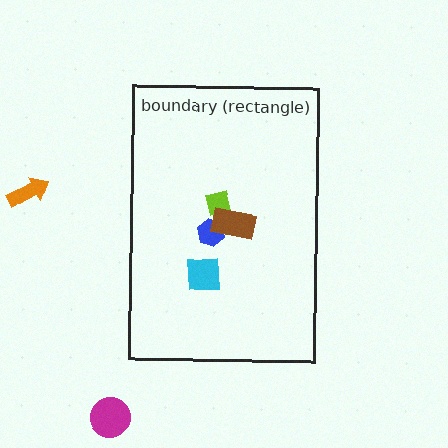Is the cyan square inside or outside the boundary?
Inside.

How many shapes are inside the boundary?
4 inside, 2 outside.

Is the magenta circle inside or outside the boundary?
Outside.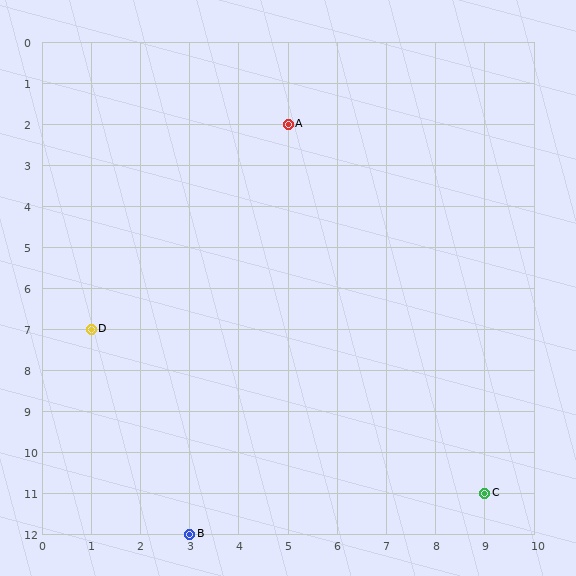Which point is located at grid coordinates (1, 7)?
Point D is at (1, 7).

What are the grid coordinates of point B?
Point B is at grid coordinates (3, 12).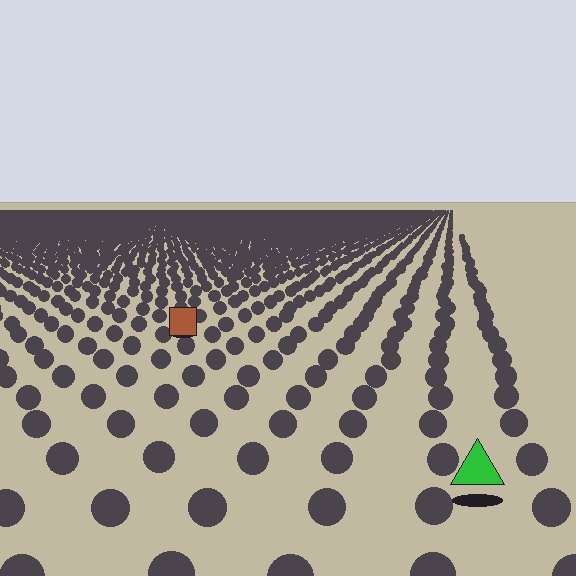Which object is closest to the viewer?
The green triangle is closest. The texture marks near it are larger and more spread out.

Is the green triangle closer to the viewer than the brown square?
Yes. The green triangle is closer — you can tell from the texture gradient: the ground texture is coarser near it.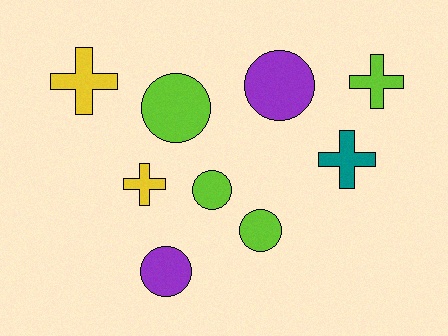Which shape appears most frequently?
Circle, with 5 objects.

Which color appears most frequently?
Lime, with 4 objects.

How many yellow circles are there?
There are no yellow circles.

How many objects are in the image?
There are 9 objects.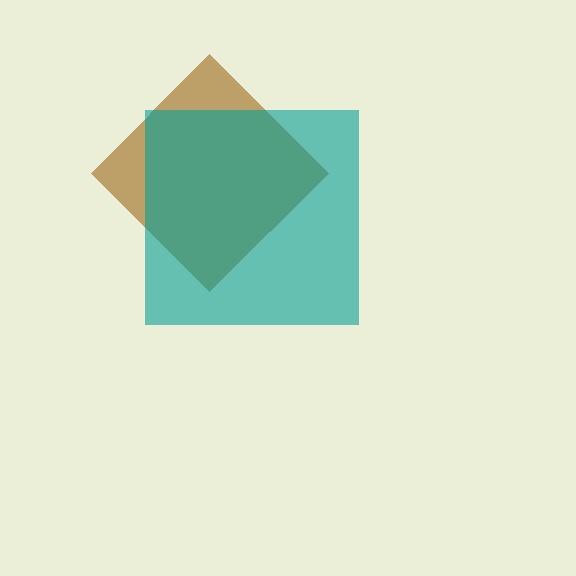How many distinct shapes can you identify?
There are 2 distinct shapes: a brown diamond, a teal square.